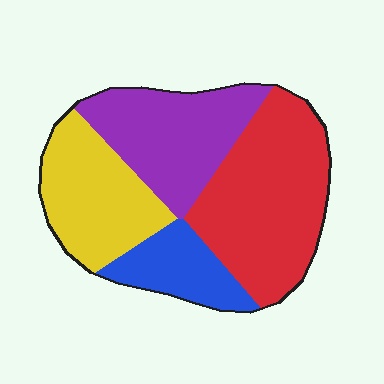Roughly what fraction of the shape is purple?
Purple takes up about one quarter (1/4) of the shape.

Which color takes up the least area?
Blue, at roughly 15%.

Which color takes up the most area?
Red, at roughly 35%.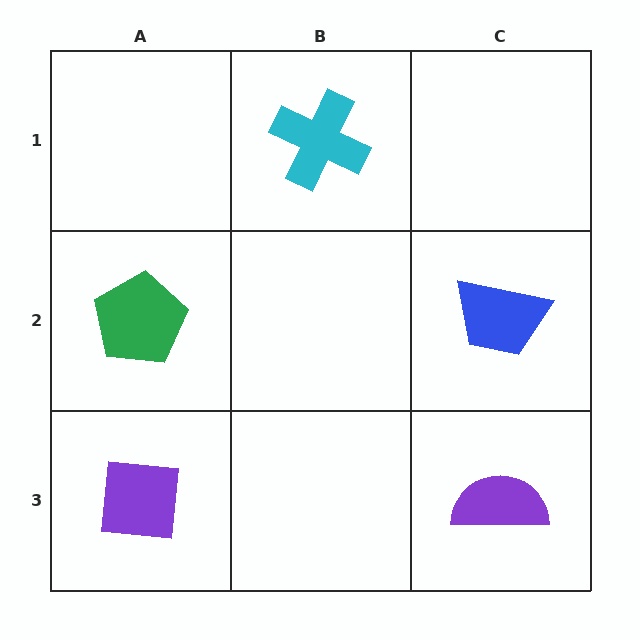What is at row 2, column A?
A green pentagon.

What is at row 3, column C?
A purple semicircle.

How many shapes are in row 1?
1 shape.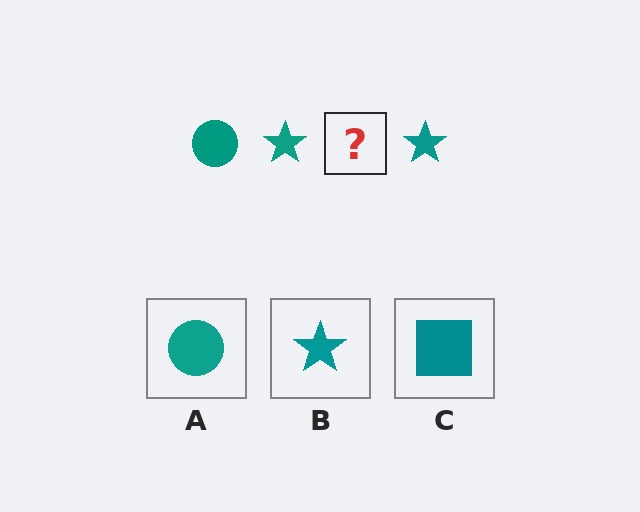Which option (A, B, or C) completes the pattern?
A.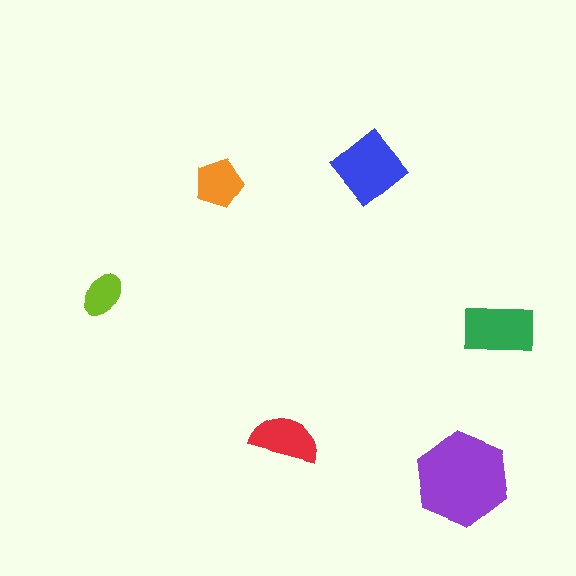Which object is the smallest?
The lime ellipse.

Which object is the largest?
The purple hexagon.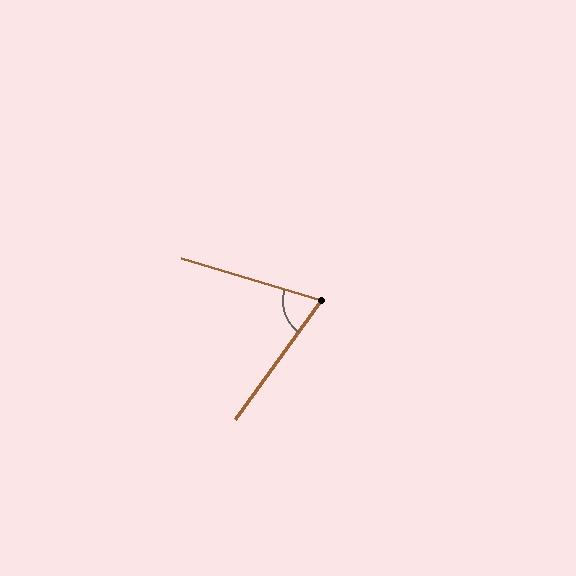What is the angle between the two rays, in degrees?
Approximately 71 degrees.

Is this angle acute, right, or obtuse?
It is acute.